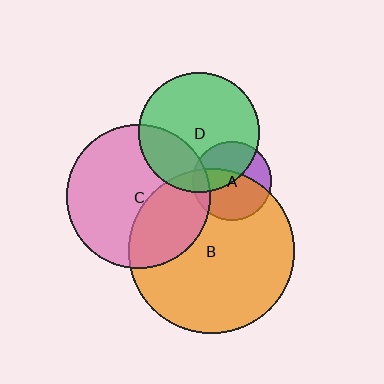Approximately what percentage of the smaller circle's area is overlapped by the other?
Approximately 25%.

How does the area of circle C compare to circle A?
Approximately 3.3 times.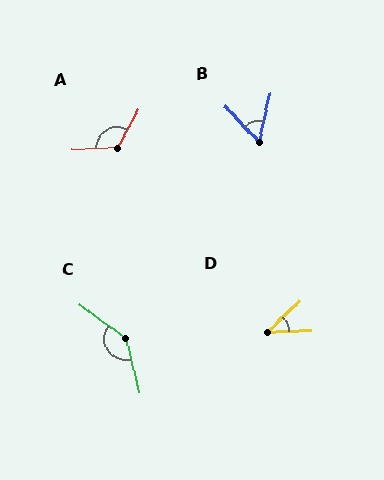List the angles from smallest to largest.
D (42°), B (56°), A (120°), C (141°).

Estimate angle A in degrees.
Approximately 120 degrees.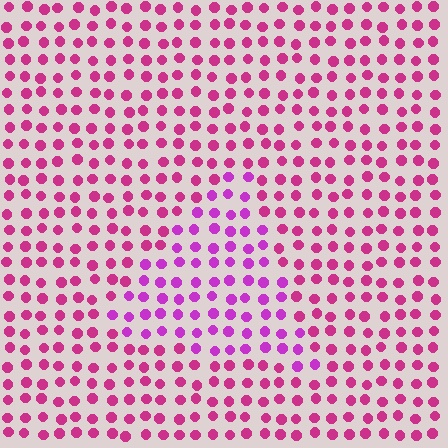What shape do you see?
I see a triangle.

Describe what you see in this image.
The image is filled with small magenta elements in a uniform arrangement. A triangle-shaped region is visible where the elements are tinted to a slightly different hue, forming a subtle color boundary.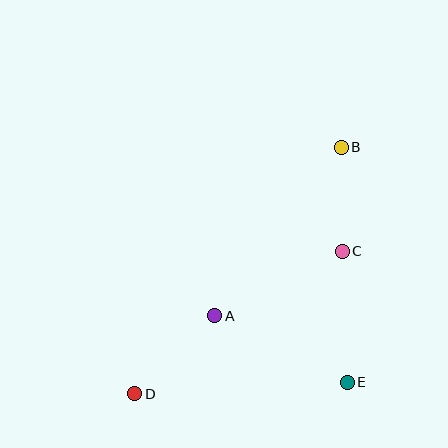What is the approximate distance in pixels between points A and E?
The distance between A and E is approximately 148 pixels.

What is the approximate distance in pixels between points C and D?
The distance between C and D is approximately 252 pixels.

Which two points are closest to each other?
Points B and C are closest to each other.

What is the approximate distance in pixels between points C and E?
The distance between C and E is approximately 131 pixels.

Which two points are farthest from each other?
Points B and D are farthest from each other.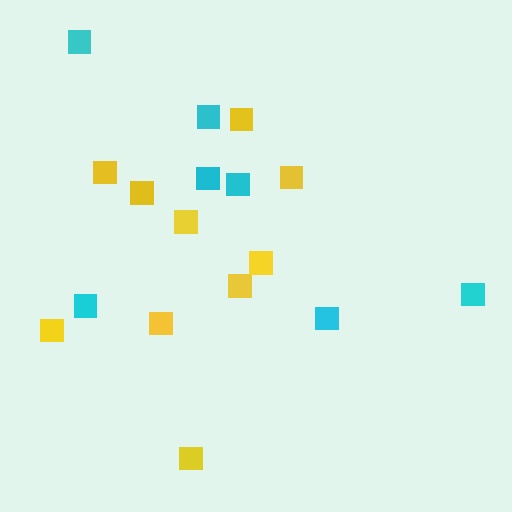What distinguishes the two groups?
There are 2 groups: one group of cyan squares (7) and one group of yellow squares (10).